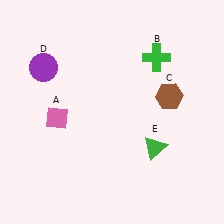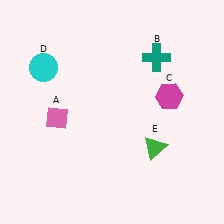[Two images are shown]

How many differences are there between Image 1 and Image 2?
There are 3 differences between the two images.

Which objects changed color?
B changed from green to teal. C changed from brown to magenta. D changed from purple to cyan.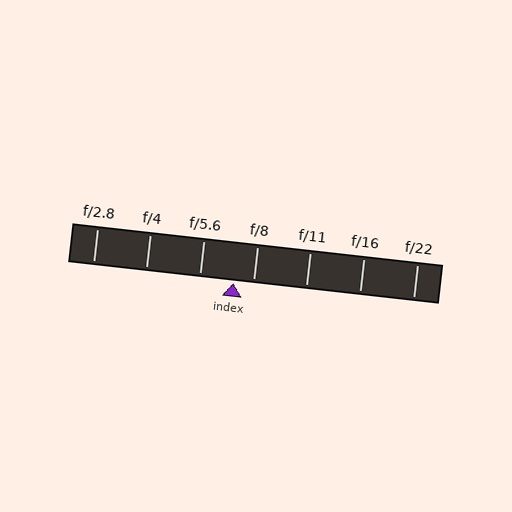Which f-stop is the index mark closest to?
The index mark is closest to f/8.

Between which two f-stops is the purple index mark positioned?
The index mark is between f/5.6 and f/8.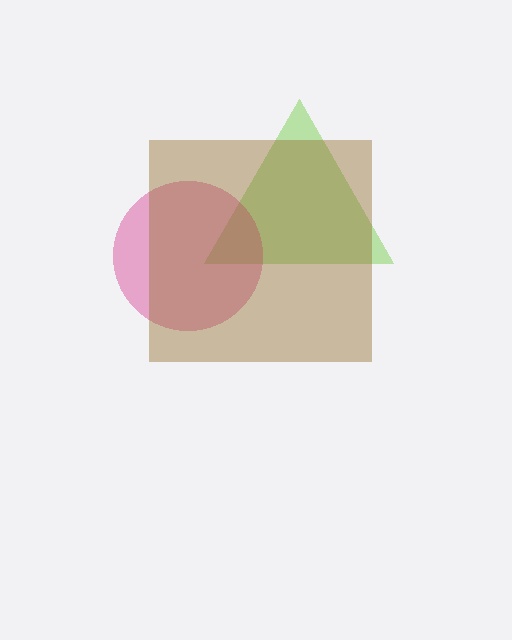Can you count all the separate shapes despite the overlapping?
Yes, there are 3 separate shapes.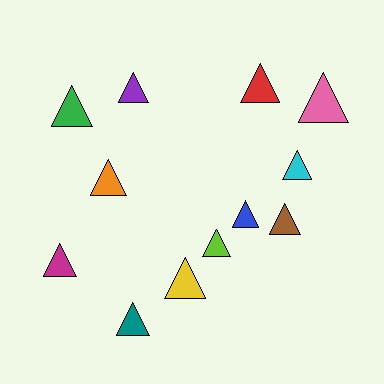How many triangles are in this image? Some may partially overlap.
There are 12 triangles.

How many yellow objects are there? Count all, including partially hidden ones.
There is 1 yellow object.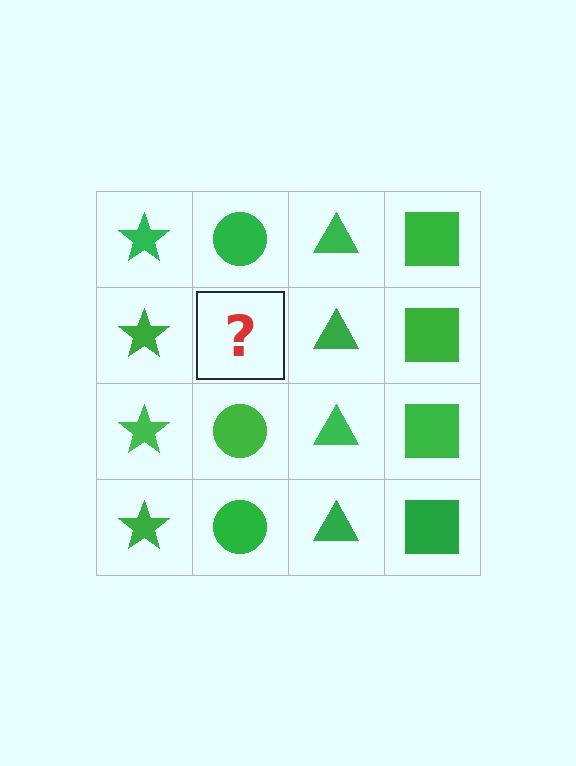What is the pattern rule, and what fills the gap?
The rule is that each column has a consistent shape. The gap should be filled with a green circle.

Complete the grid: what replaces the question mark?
The question mark should be replaced with a green circle.